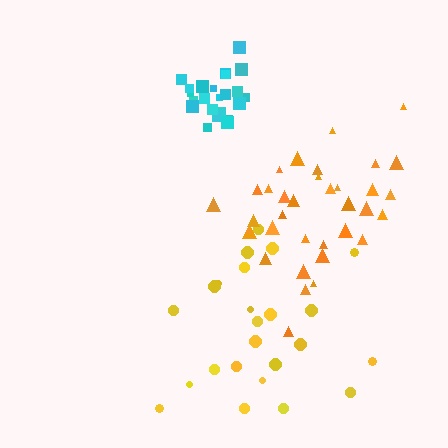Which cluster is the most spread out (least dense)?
Yellow.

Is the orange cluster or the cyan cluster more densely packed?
Cyan.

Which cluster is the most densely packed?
Cyan.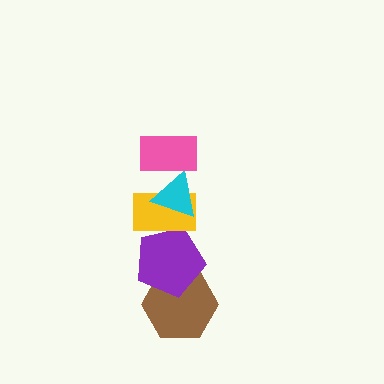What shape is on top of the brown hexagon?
The purple pentagon is on top of the brown hexagon.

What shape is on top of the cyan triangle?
The pink rectangle is on top of the cyan triangle.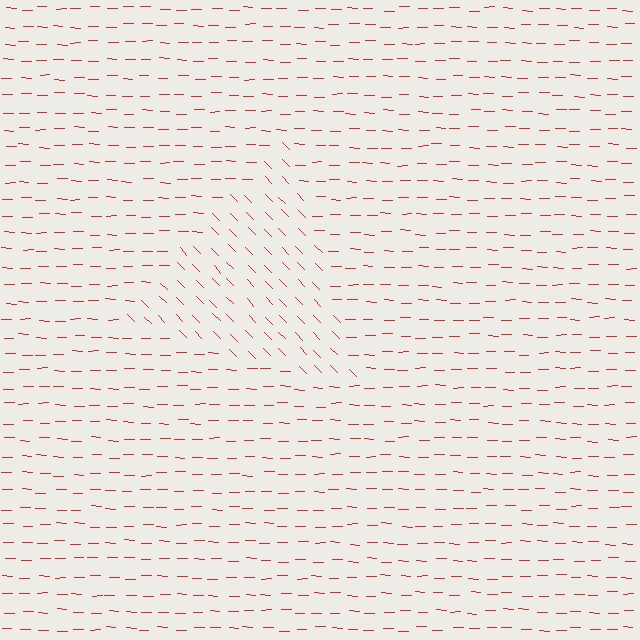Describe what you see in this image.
The image is filled with small red line segments. A triangle region in the image has lines oriented differently from the surrounding lines, creating a visible texture boundary.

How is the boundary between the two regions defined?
The boundary is defined purely by a change in line orientation (approximately 45 degrees difference). All lines are the same color and thickness.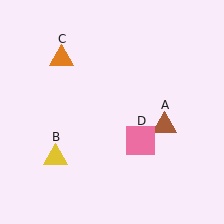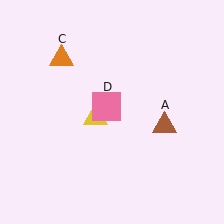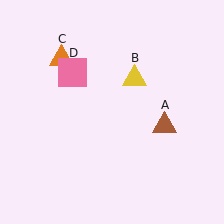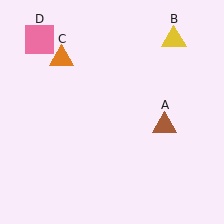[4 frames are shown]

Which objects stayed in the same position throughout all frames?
Brown triangle (object A) and orange triangle (object C) remained stationary.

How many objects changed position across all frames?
2 objects changed position: yellow triangle (object B), pink square (object D).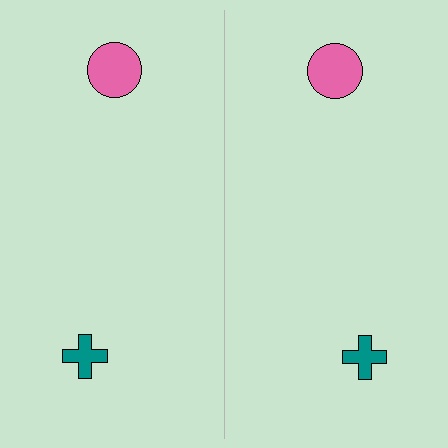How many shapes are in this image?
There are 4 shapes in this image.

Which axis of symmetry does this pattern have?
The pattern has a vertical axis of symmetry running through the center of the image.